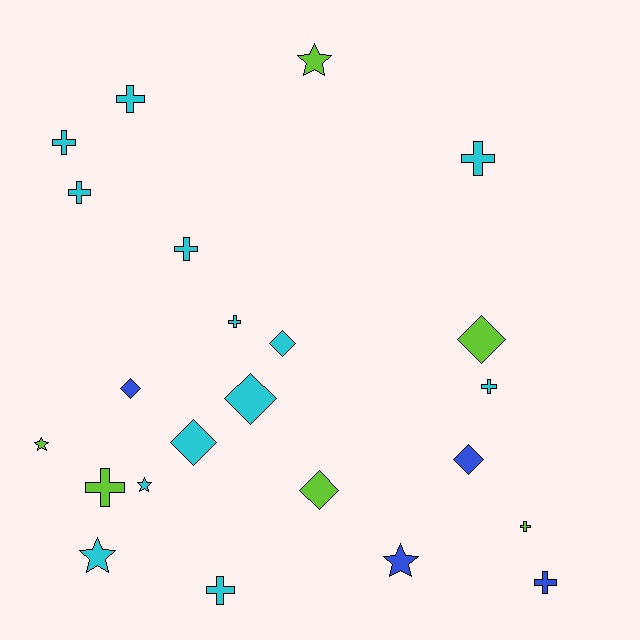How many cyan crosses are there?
There are 8 cyan crosses.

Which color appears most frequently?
Cyan, with 13 objects.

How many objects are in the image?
There are 23 objects.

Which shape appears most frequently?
Cross, with 11 objects.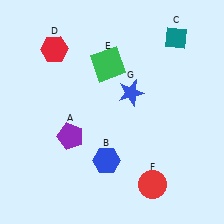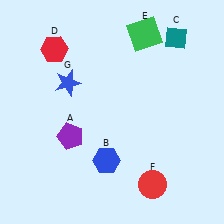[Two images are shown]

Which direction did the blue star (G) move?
The blue star (G) moved left.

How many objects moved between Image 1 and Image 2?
2 objects moved between the two images.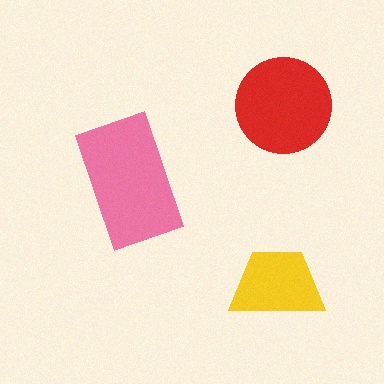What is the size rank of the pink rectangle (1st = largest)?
1st.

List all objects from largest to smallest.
The pink rectangle, the red circle, the yellow trapezoid.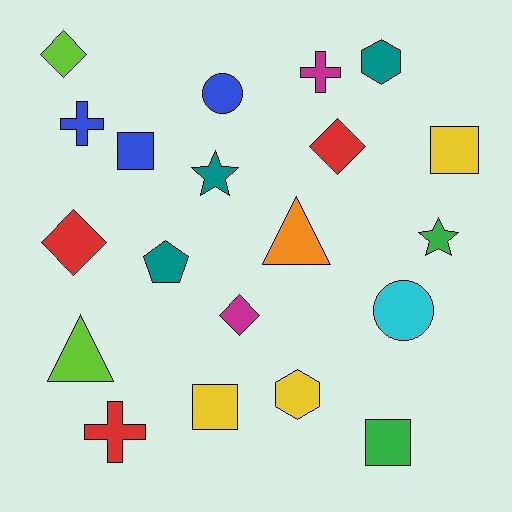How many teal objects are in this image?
There are 3 teal objects.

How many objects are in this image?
There are 20 objects.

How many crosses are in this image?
There are 3 crosses.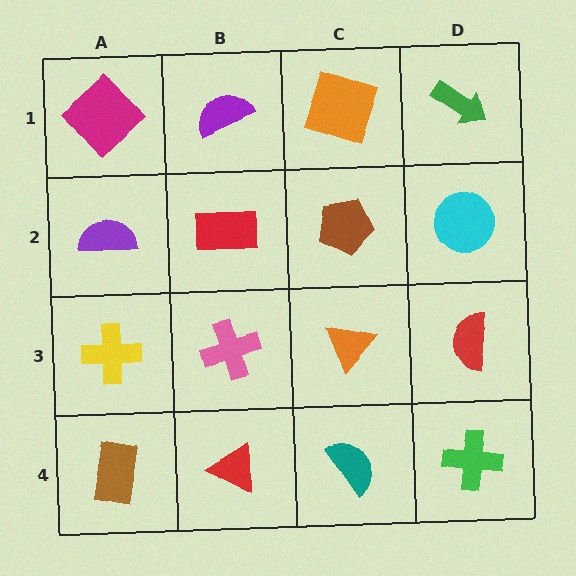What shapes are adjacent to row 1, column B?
A red rectangle (row 2, column B), a magenta diamond (row 1, column A), an orange square (row 1, column C).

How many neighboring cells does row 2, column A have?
3.